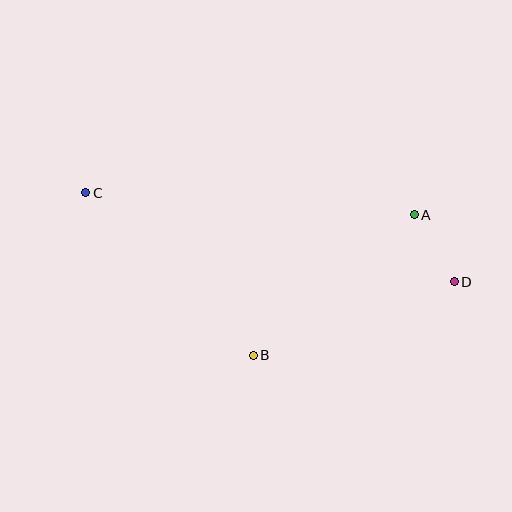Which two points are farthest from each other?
Points C and D are farthest from each other.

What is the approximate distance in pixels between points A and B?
The distance between A and B is approximately 213 pixels.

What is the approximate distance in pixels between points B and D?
The distance between B and D is approximately 214 pixels.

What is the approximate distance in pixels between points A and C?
The distance between A and C is approximately 329 pixels.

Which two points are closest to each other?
Points A and D are closest to each other.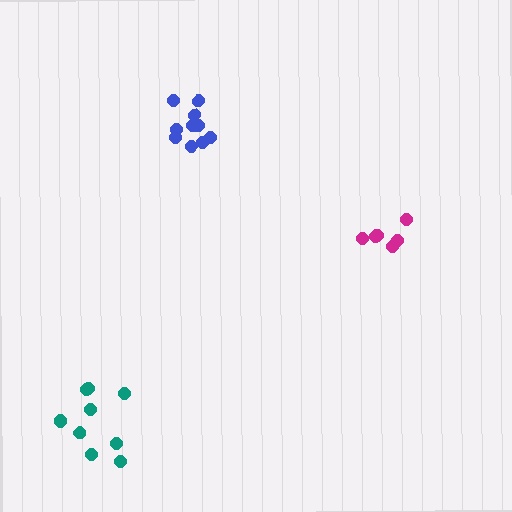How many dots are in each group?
Group 1: 9 dots, Group 2: 10 dots, Group 3: 6 dots (25 total).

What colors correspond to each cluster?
The clusters are colored: teal, blue, magenta.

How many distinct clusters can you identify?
There are 3 distinct clusters.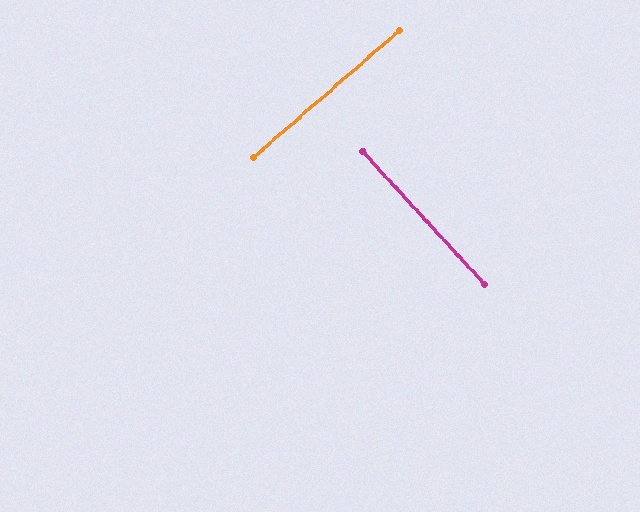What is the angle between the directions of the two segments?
Approximately 88 degrees.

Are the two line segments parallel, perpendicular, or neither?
Perpendicular — they meet at approximately 88°.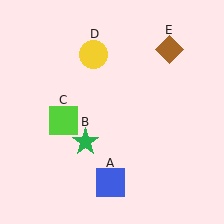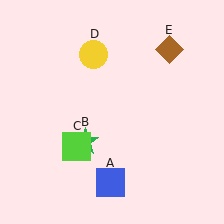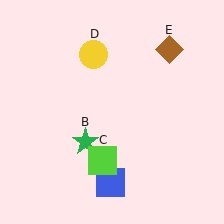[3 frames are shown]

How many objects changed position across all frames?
1 object changed position: lime square (object C).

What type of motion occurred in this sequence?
The lime square (object C) rotated counterclockwise around the center of the scene.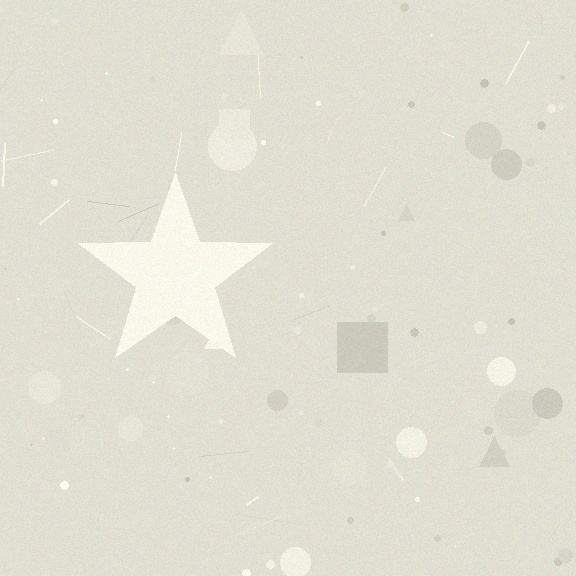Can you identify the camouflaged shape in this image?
The camouflaged shape is a star.